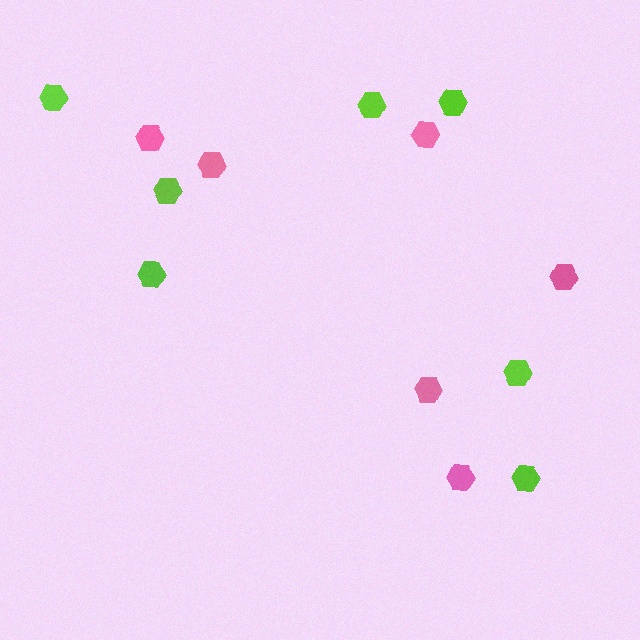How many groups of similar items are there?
There are 2 groups: one group of pink hexagons (6) and one group of lime hexagons (7).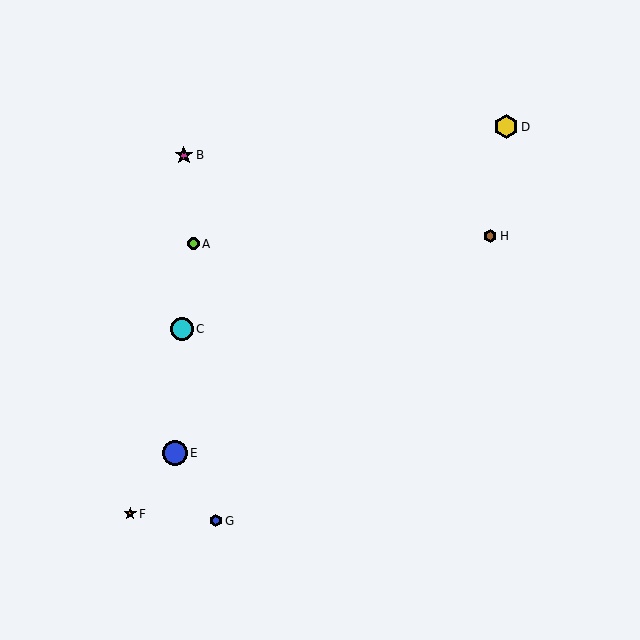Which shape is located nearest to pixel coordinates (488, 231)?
The brown hexagon (labeled H) at (490, 236) is nearest to that location.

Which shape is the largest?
The blue circle (labeled E) is the largest.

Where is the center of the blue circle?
The center of the blue circle is at (175, 453).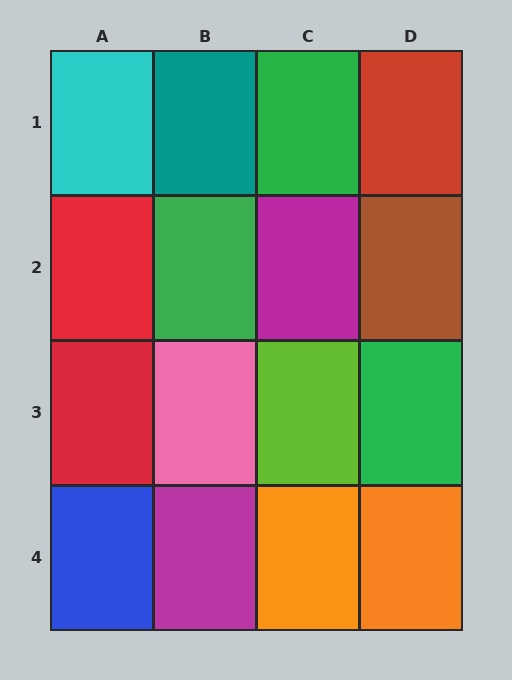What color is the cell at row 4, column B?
Magenta.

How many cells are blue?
1 cell is blue.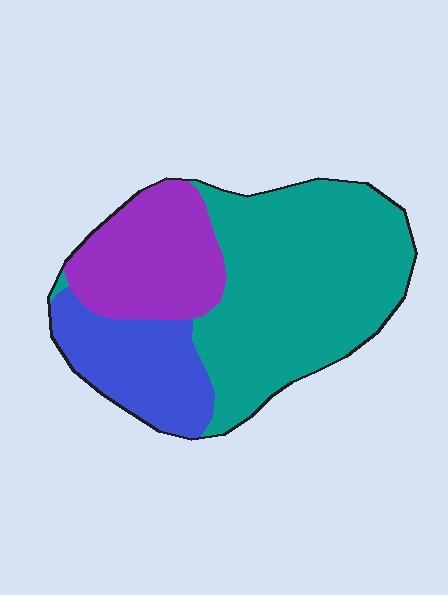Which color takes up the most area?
Teal, at roughly 55%.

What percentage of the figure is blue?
Blue covers about 20% of the figure.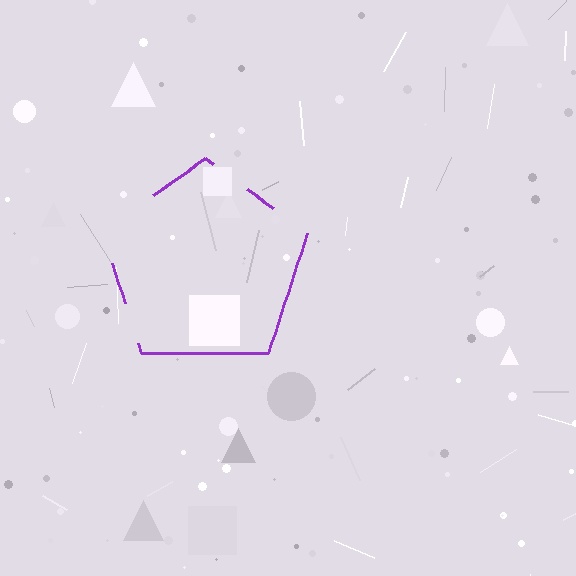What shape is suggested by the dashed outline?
The dashed outline suggests a pentagon.